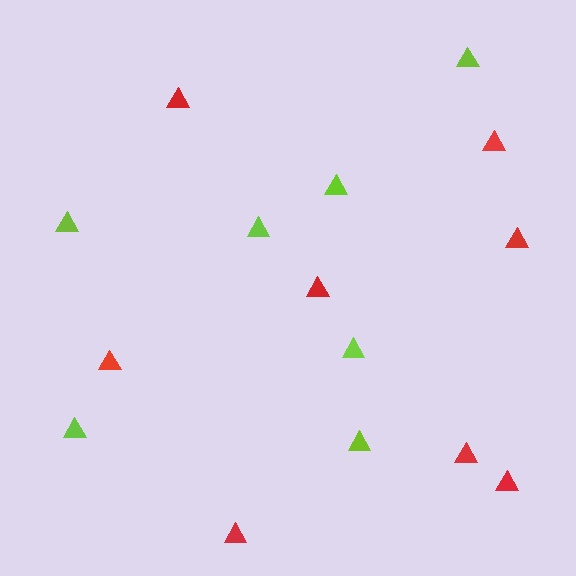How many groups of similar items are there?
There are 2 groups: one group of red triangles (8) and one group of lime triangles (7).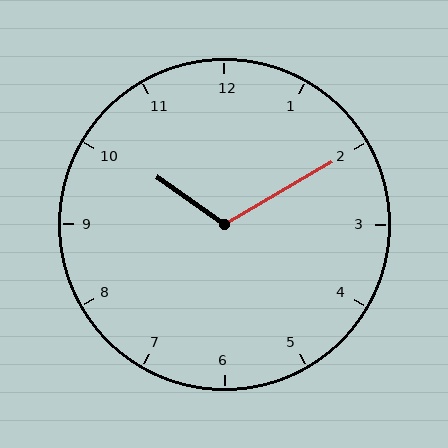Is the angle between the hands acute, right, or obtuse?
It is obtuse.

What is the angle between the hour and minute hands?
Approximately 115 degrees.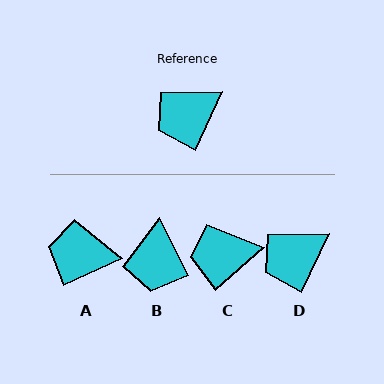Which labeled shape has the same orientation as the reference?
D.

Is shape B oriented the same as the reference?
No, it is off by about 52 degrees.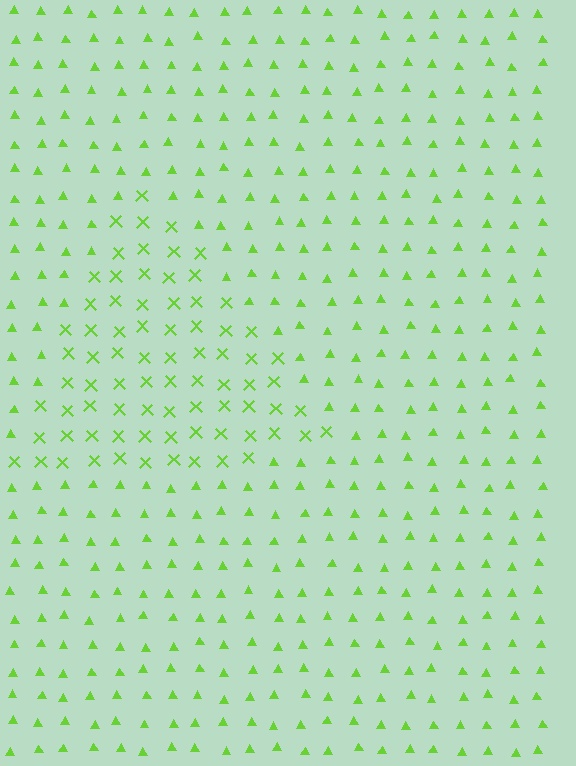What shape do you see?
I see a triangle.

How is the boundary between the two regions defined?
The boundary is defined by a change in element shape: X marks inside vs. triangles outside. All elements share the same color and spacing.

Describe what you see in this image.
The image is filled with small lime elements arranged in a uniform grid. A triangle-shaped region contains X marks, while the surrounding area contains triangles. The boundary is defined purely by the change in element shape.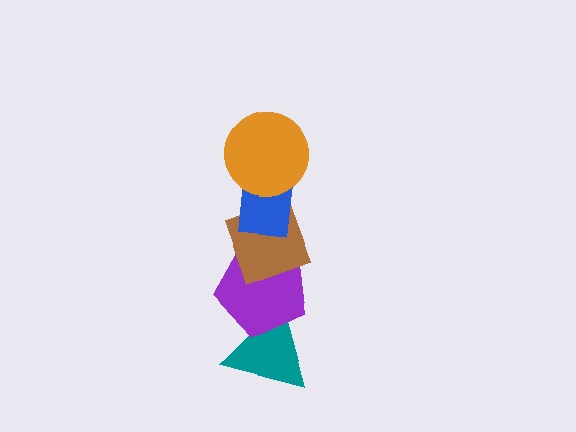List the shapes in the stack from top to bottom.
From top to bottom: the orange circle, the blue rectangle, the brown diamond, the purple pentagon, the teal triangle.